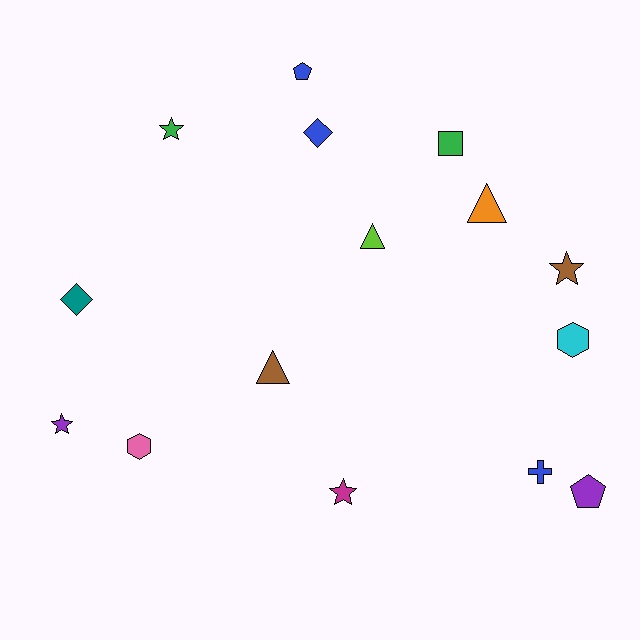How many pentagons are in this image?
There are 2 pentagons.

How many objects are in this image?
There are 15 objects.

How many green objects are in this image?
There are 2 green objects.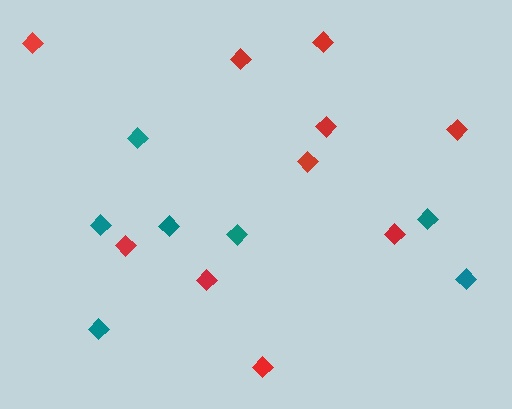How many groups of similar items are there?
There are 2 groups: one group of teal diamonds (7) and one group of red diamonds (10).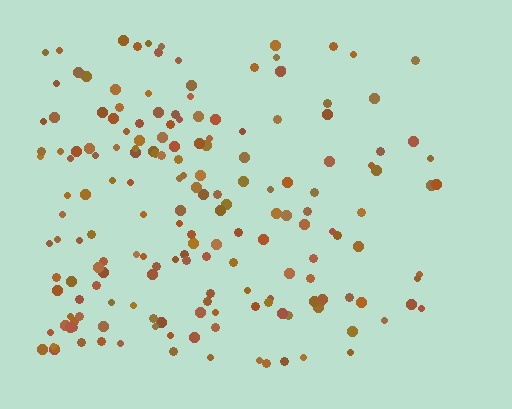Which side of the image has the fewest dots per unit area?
The right.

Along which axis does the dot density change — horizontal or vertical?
Horizontal.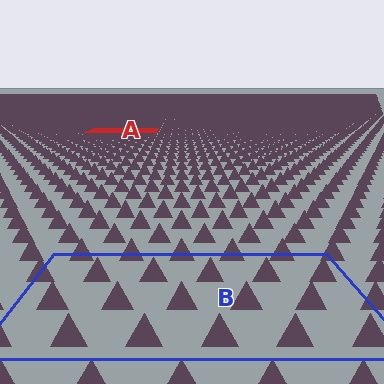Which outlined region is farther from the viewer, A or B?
Region A is farther from the viewer — the texture elements inside it appear smaller and more densely packed.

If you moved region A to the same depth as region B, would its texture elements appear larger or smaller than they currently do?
They would appear larger. At a closer depth, the same texture elements are projected at a bigger on-screen size.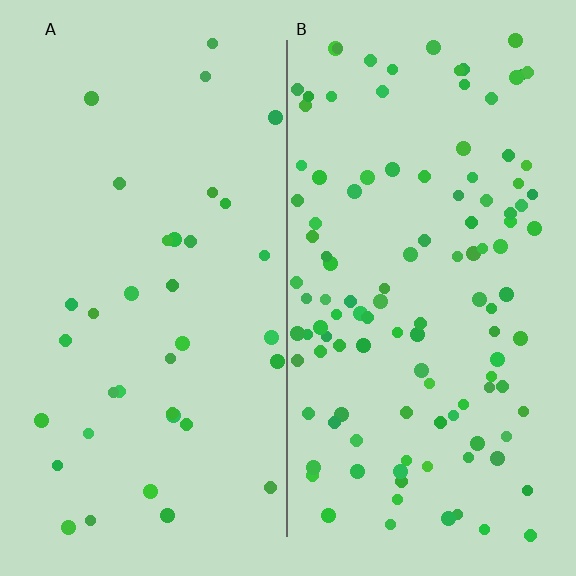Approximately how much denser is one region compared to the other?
Approximately 3.2× — region B over region A.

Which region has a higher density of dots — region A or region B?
B (the right).